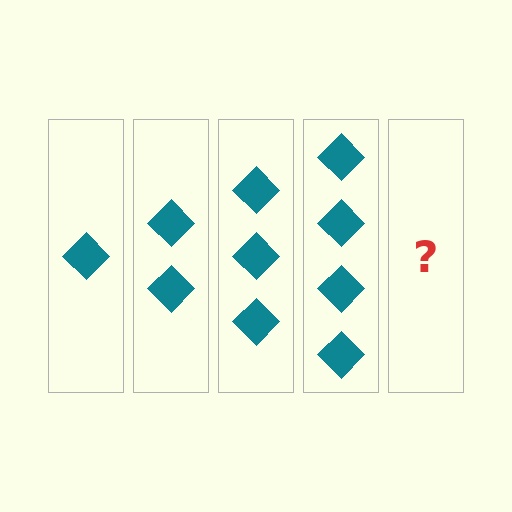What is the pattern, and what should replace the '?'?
The pattern is that each step adds one more diamond. The '?' should be 5 diamonds.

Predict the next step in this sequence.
The next step is 5 diamonds.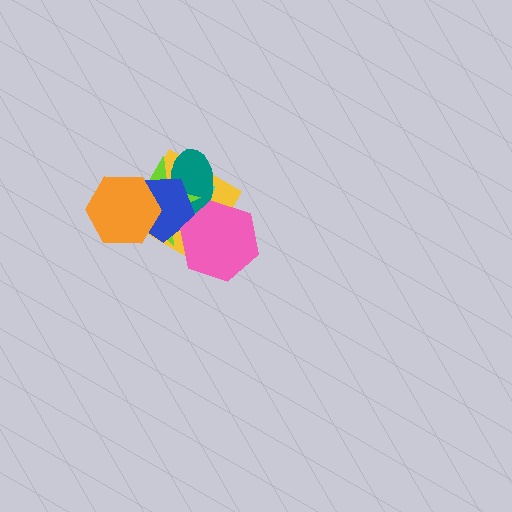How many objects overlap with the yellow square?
6 objects overlap with the yellow square.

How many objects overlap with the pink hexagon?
5 objects overlap with the pink hexagon.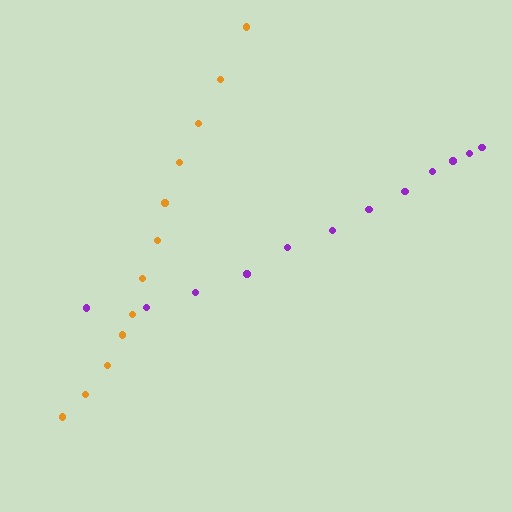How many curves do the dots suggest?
There are 2 distinct paths.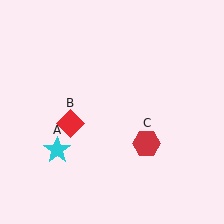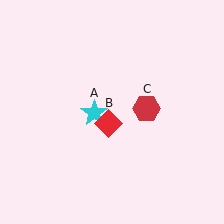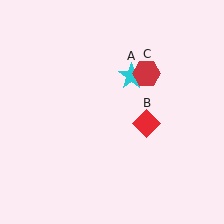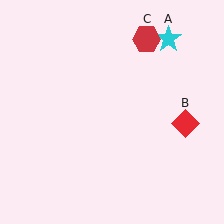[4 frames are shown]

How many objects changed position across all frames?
3 objects changed position: cyan star (object A), red diamond (object B), red hexagon (object C).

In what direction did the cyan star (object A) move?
The cyan star (object A) moved up and to the right.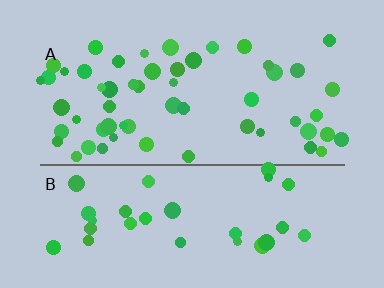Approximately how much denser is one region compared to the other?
Approximately 1.5× — region A over region B.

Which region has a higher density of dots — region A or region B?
A (the top).